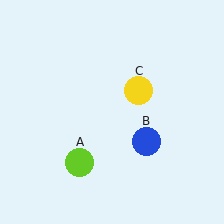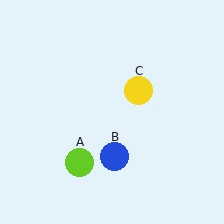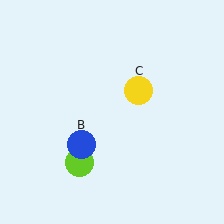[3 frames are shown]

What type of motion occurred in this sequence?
The blue circle (object B) rotated clockwise around the center of the scene.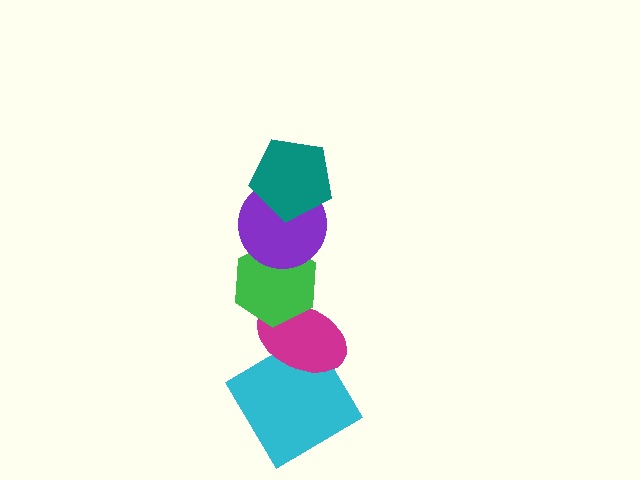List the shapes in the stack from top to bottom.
From top to bottom: the teal pentagon, the purple circle, the green hexagon, the magenta ellipse, the cyan diamond.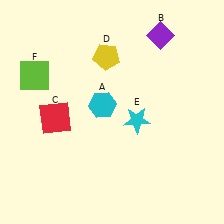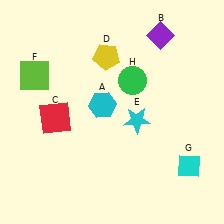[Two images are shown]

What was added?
A cyan diamond (G), a green circle (H) were added in Image 2.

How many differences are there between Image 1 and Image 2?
There are 2 differences between the two images.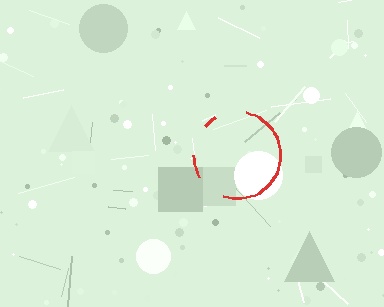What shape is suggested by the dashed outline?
The dashed outline suggests a circle.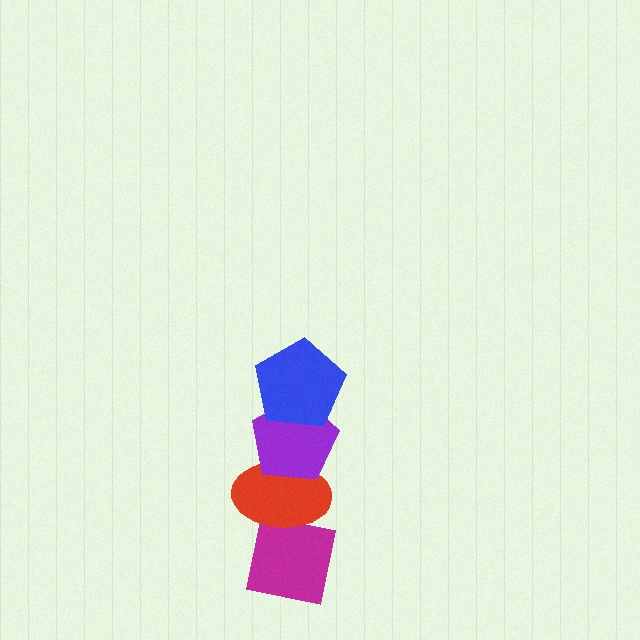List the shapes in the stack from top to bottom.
From top to bottom: the blue pentagon, the purple pentagon, the red ellipse, the magenta square.